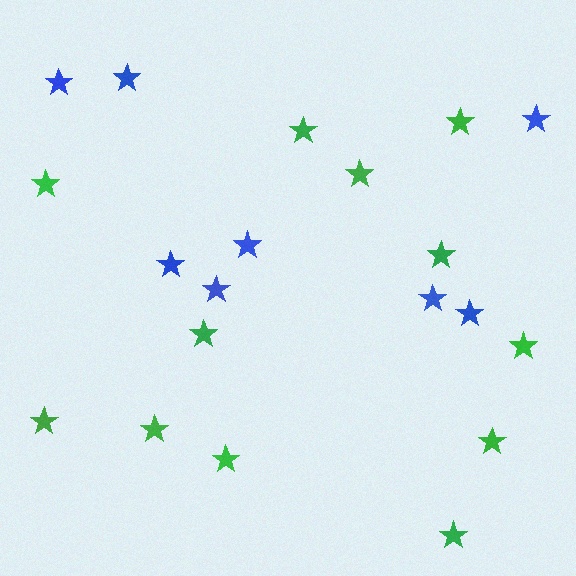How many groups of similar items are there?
There are 2 groups: one group of green stars (12) and one group of blue stars (8).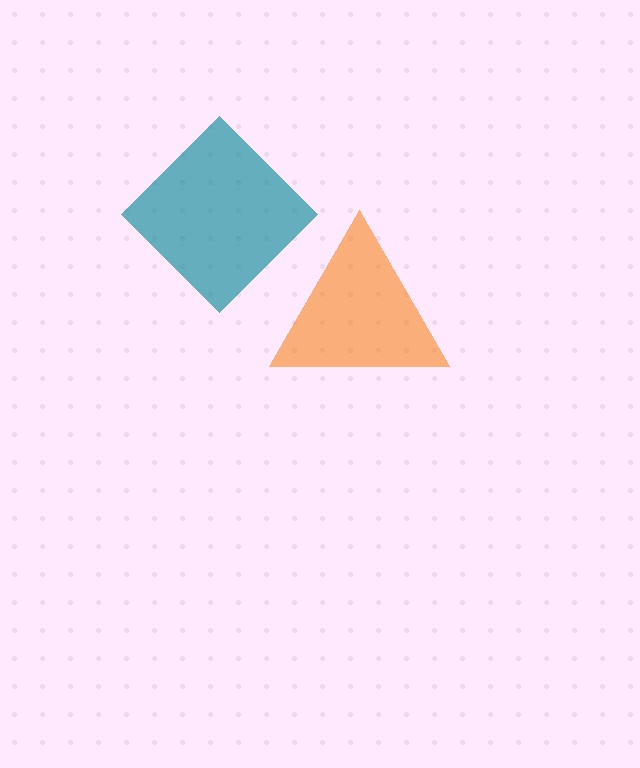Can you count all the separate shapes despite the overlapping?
Yes, there are 2 separate shapes.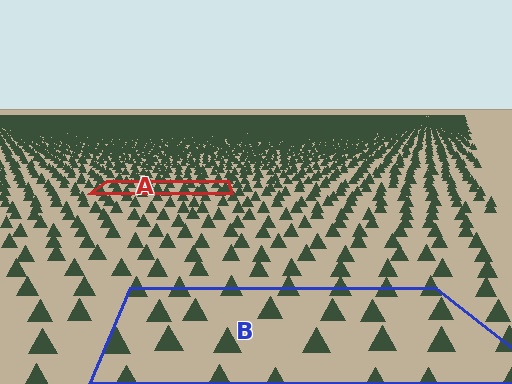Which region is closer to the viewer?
Region B is closer. The texture elements there are larger and more spread out.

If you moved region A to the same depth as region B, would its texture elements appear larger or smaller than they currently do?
They would appear larger. At a closer depth, the same texture elements are projected at a bigger on-screen size.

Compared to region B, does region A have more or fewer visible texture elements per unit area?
Region A has more texture elements per unit area — they are packed more densely because it is farther away.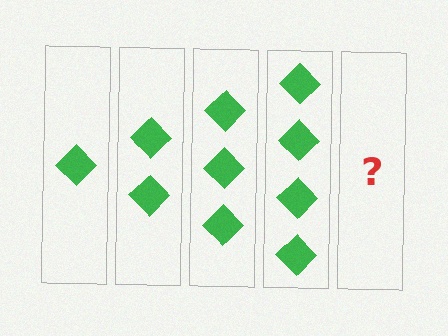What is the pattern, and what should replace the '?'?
The pattern is that each step adds one more diamond. The '?' should be 5 diamonds.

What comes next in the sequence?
The next element should be 5 diamonds.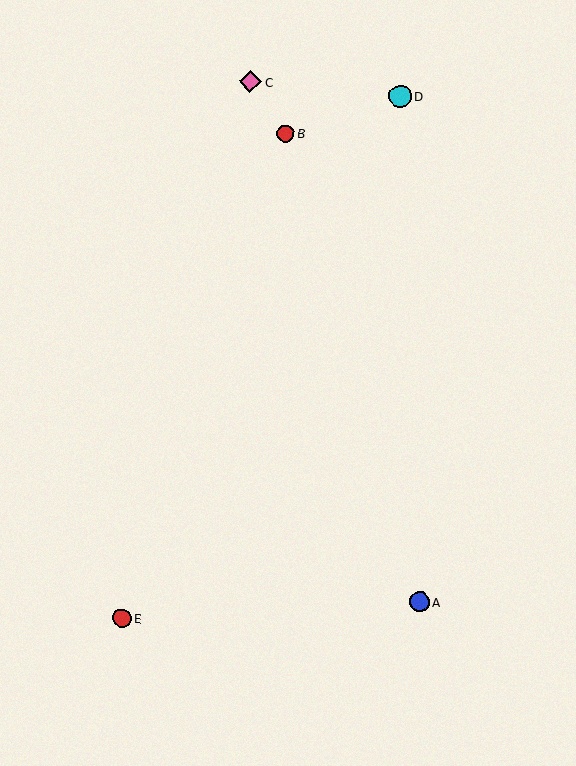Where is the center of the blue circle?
The center of the blue circle is at (420, 602).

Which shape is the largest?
The pink diamond (labeled C) is the largest.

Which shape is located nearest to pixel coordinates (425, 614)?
The blue circle (labeled A) at (420, 602) is nearest to that location.